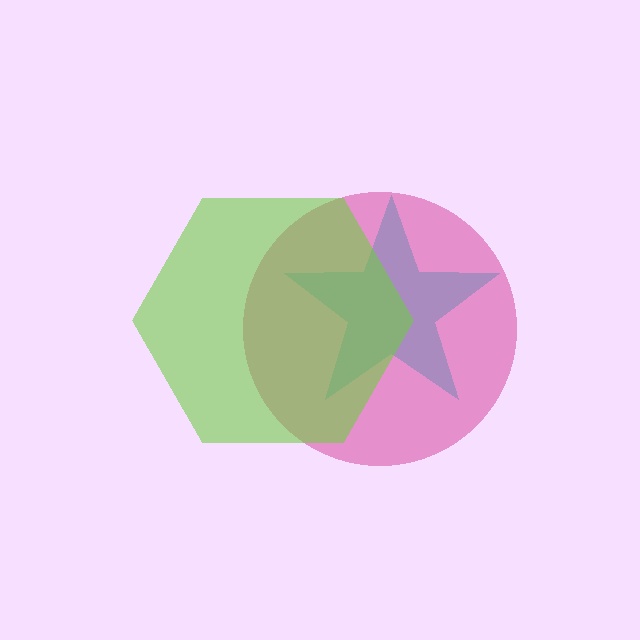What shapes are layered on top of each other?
The layered shapes are: a cyan star, a magenta circle, a lime hexagon.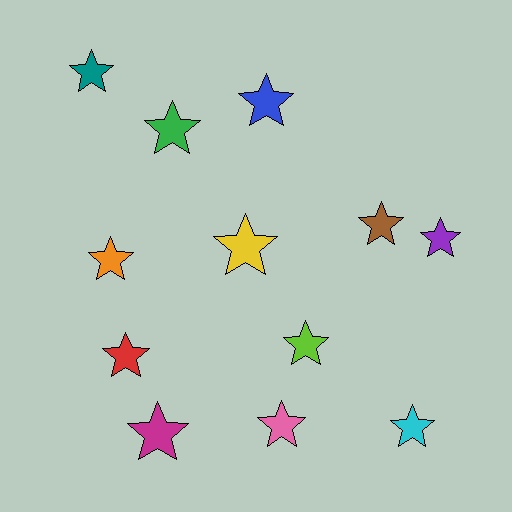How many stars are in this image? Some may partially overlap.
There are 12 stars.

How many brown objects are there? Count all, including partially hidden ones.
There is 1 brown object.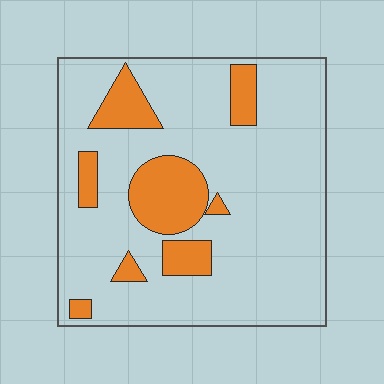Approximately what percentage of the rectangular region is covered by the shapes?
Approximately 20%.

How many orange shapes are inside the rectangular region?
8.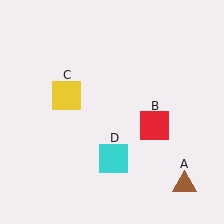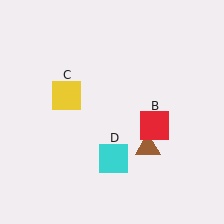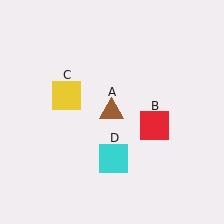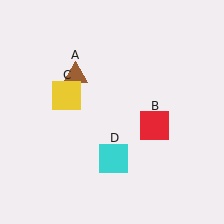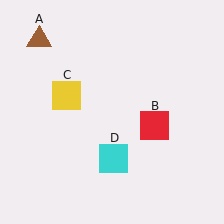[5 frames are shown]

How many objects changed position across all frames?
1 object changed position: brown triangle (object A).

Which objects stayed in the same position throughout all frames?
Red square (object B) and yellow square (object C) and cyan square (object D) remained stationary.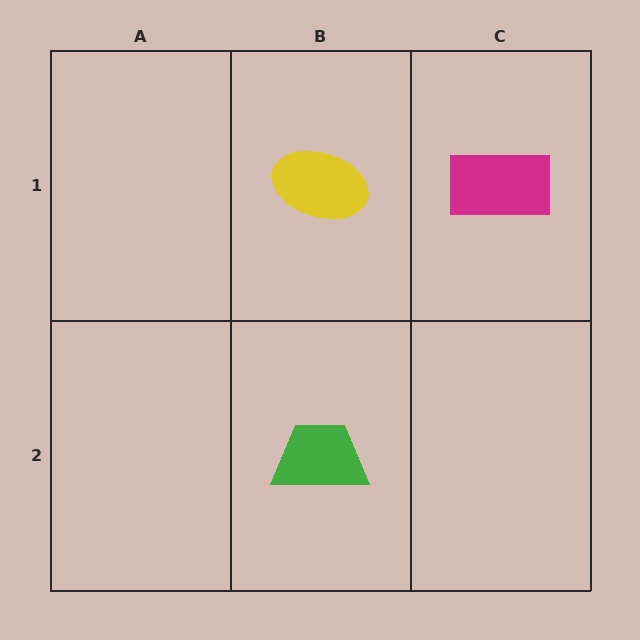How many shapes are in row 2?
1 shape.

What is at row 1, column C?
A magenta rectangle.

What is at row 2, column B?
A green trapezoid.